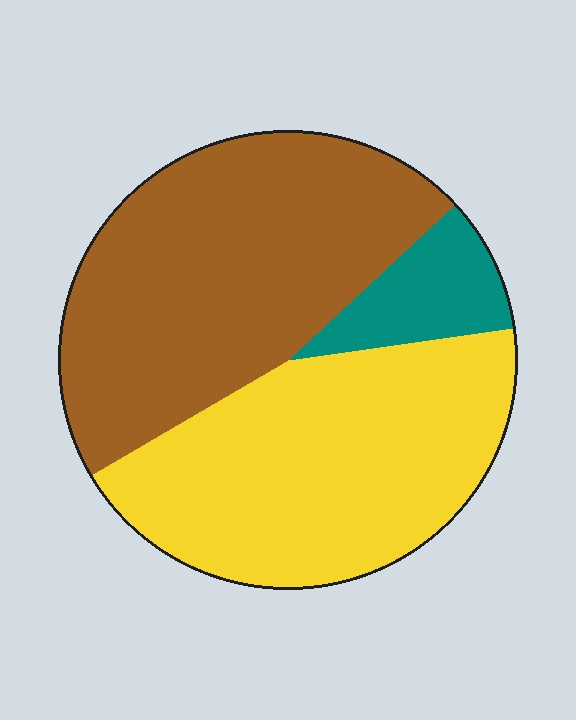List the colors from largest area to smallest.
From largest to smallest: brown, yellow, teal.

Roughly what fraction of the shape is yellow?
Yellow takes up about two fifths (2/5) of the shape.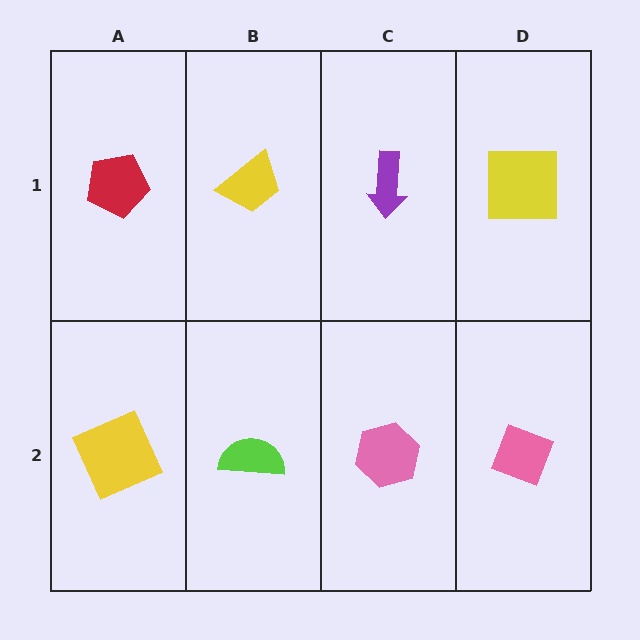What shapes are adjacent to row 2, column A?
A red pentagon (row 1, column A), a lime semicircle (row 2, column B).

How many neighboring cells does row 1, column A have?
2.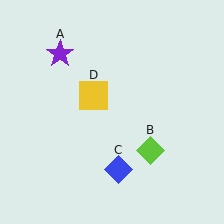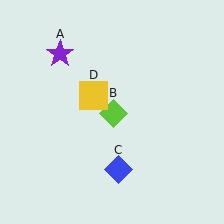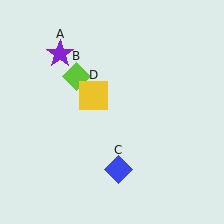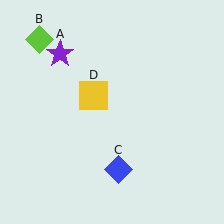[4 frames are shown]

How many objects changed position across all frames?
1 object changed position: lime diamond (object B).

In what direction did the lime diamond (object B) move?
The lime diamond (object B) moved up and to the left.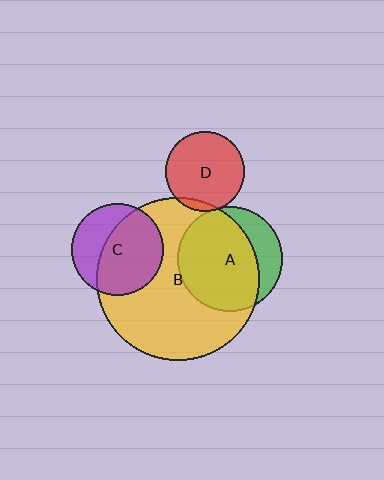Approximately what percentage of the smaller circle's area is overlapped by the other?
Approximately 75%.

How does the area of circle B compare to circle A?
Approximately 2.4 times.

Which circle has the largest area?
Circle B (yellow).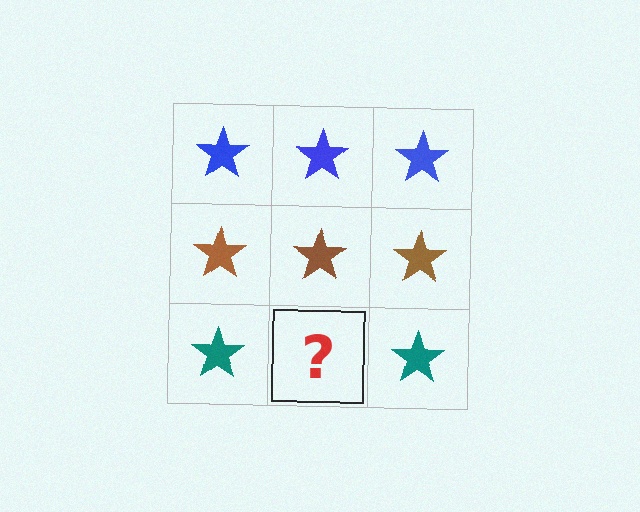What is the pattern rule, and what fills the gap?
The rule is that each row has a consistent color. The gap should be filled with a teal star.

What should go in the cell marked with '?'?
The missing cell should contain a teal star.